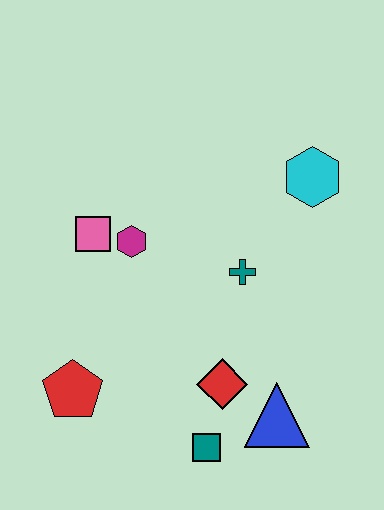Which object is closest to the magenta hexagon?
The pink square is closest to the magenta hexagon.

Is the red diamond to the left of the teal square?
No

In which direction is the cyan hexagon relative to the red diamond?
The cyan hexagon is above the red diamond.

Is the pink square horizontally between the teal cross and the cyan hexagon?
No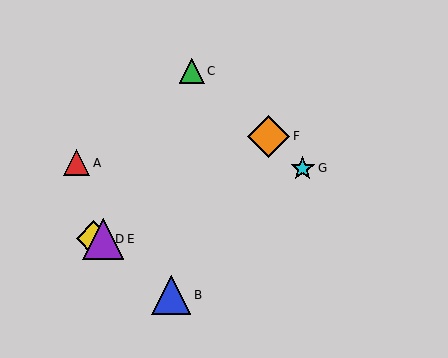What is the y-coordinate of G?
Object G is at y≈168.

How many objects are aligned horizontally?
2 objects (D, E) are aligned horizontally.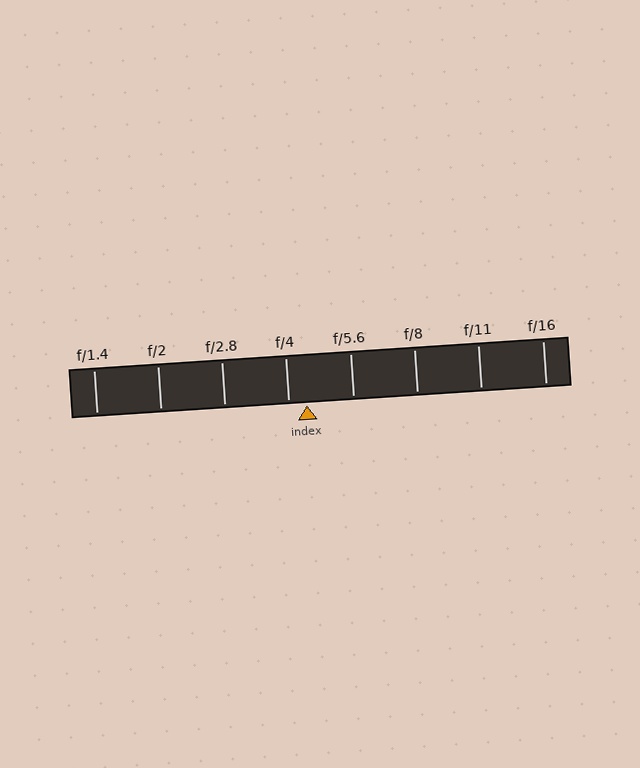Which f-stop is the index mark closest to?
The index mark is closest to f/4.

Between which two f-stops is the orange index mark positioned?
The index mark is between f/4 and f/5.6.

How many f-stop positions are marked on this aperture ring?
There are 8 f-stop positions marked.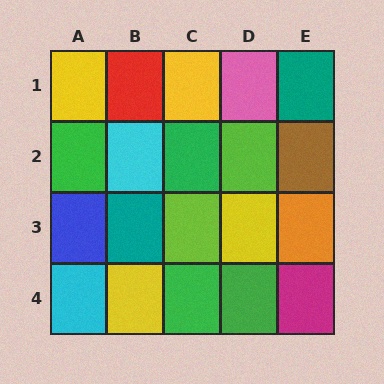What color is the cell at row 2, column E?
Brown.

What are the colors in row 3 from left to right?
Blue, teal, lime, yellow, orange.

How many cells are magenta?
1 cell is magenta.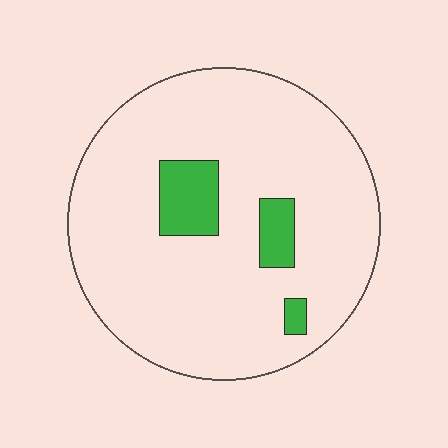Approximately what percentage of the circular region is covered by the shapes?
Approximately 10%.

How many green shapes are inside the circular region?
3.